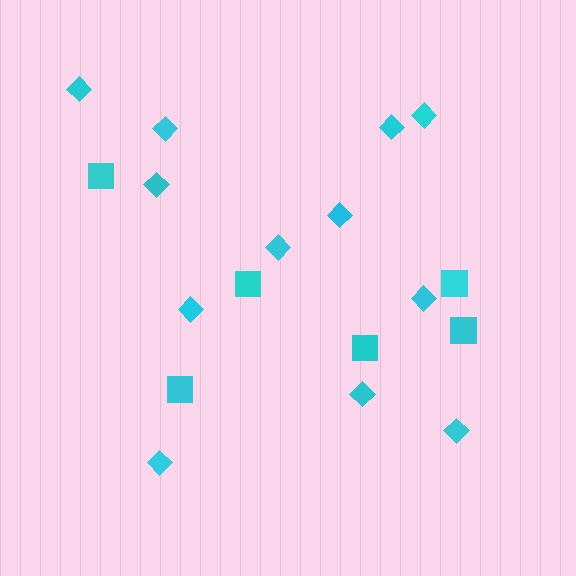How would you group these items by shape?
There are 2 groups: one group of diamonds (12) and one group of squares (6).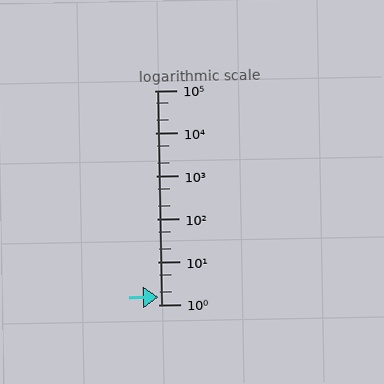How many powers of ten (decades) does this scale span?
The scale spans 5 decades, from 1 to 100000.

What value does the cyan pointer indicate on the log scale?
The pointer indicates approximately 1.5.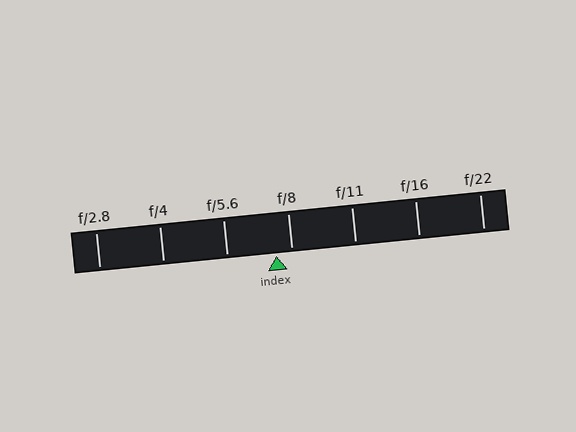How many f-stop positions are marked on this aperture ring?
There are 7 f-stop positions marked.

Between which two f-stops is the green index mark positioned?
The index mark is between f/5.6 and f/8.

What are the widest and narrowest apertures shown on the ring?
The widest aperture shown is f/2.8 and the narrowest is f/22.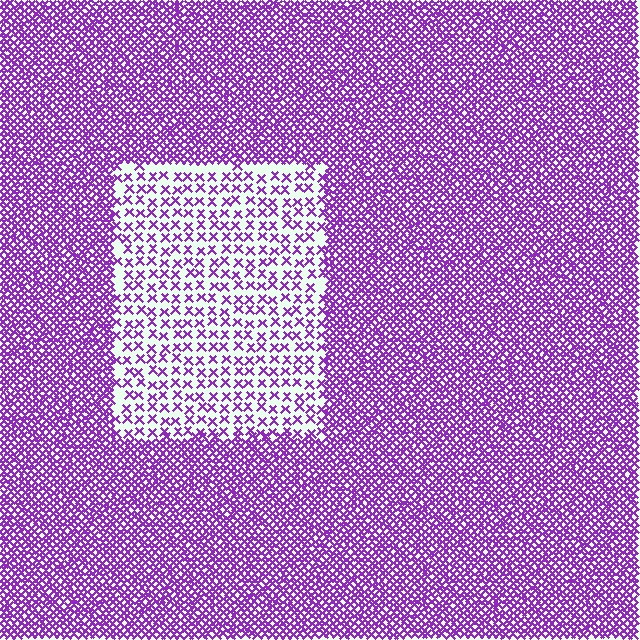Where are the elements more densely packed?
The elements are more densely packed outside the rectangle boundary.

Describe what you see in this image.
The image contains small purple elements arranged at two different densities. A rectangle-shaped region is visible where the elements are less densely packed than the surrounding area.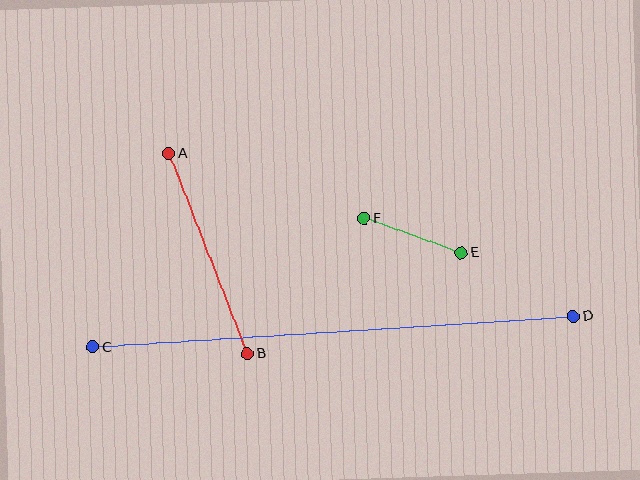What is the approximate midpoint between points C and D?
The midpoint is at approximately (333, 332) pixels.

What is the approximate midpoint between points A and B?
The midpoint is at approximately (208, 254) pixels.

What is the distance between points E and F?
The distance is approximately 103 pixels.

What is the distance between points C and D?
The distance is approximately 481 pixels.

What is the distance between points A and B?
The distance is approximately 215 pixels.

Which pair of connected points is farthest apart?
Points C and D are farthest apart.